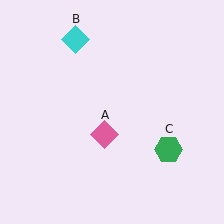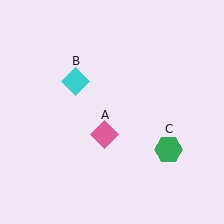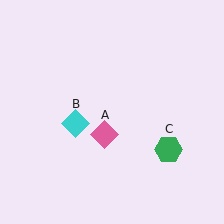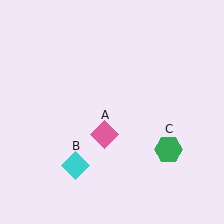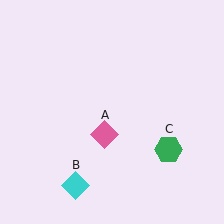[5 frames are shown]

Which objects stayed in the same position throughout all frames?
Pink diamond (object A) and green hexagon (object C) remained stationary.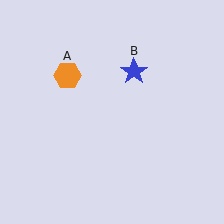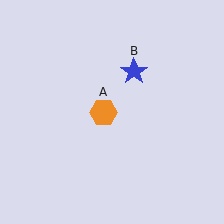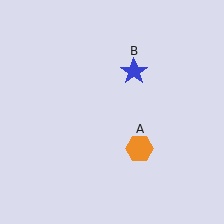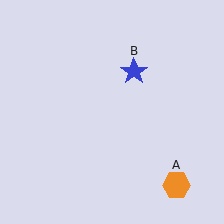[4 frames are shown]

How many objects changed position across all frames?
1 object changed position: orange hexagon (object A).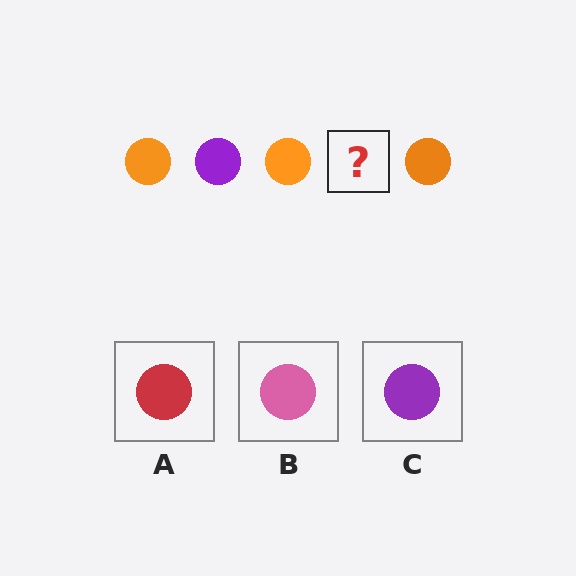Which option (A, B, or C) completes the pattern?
C.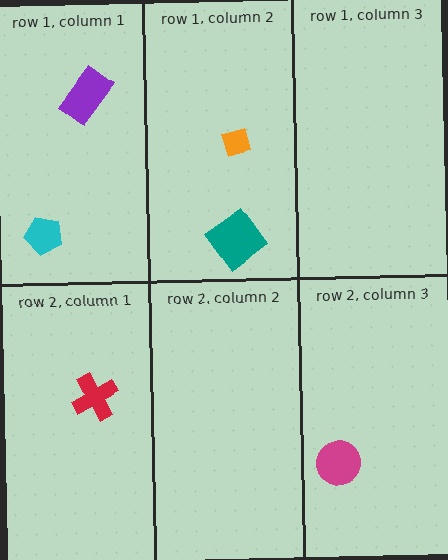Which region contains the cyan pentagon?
The row 1, column 1 region.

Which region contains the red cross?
The row 2, column 1 region.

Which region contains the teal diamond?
The row 1, column 2 region.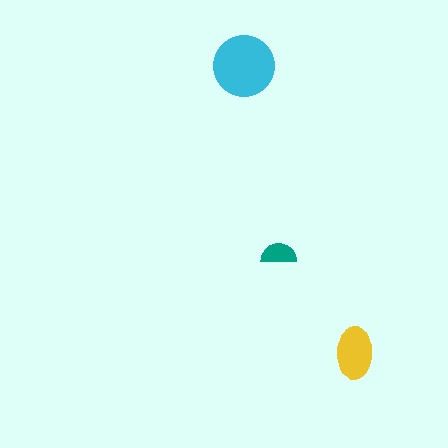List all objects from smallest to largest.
The teal semicircle, the yellow ellipse, the cyan circle.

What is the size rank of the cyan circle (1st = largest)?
1st.